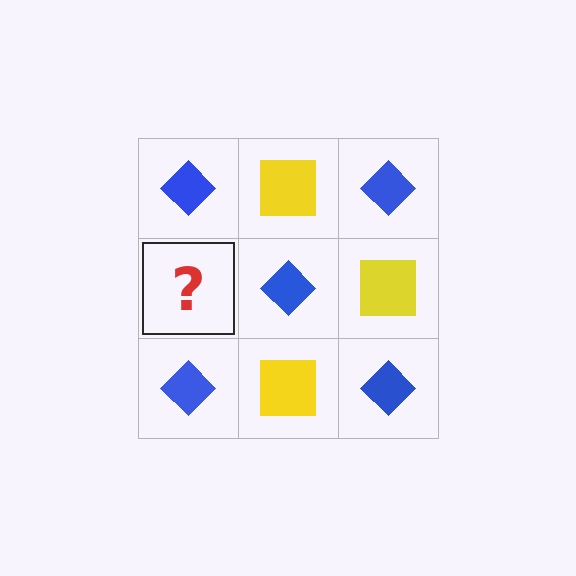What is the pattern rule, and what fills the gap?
The rule is that it alternates blue diamond and yellow square in a checkerboard pattern. The gap should be filled with a yellow square.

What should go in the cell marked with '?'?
The missing cell should contain a yellow square.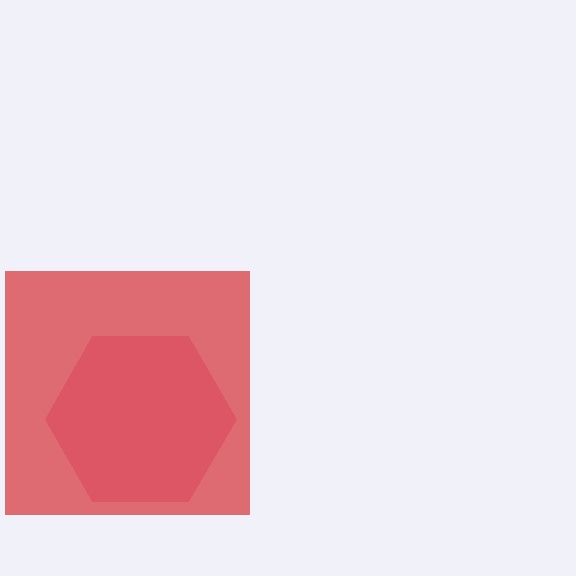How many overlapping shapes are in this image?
There are 2 overlapping shapes in the image.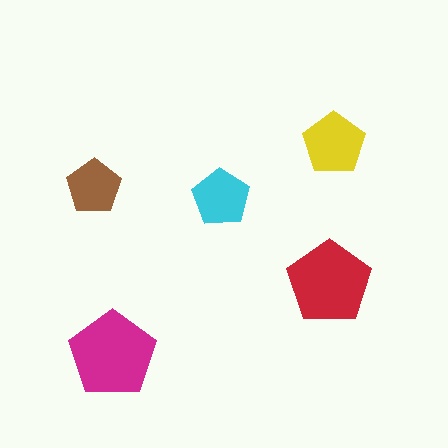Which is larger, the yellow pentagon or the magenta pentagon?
The magenta one.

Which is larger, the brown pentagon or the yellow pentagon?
The yellow one.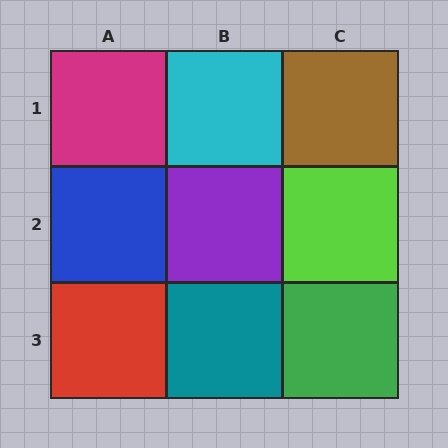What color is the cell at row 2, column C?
Lime.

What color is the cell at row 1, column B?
Cyan.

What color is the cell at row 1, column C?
Brown.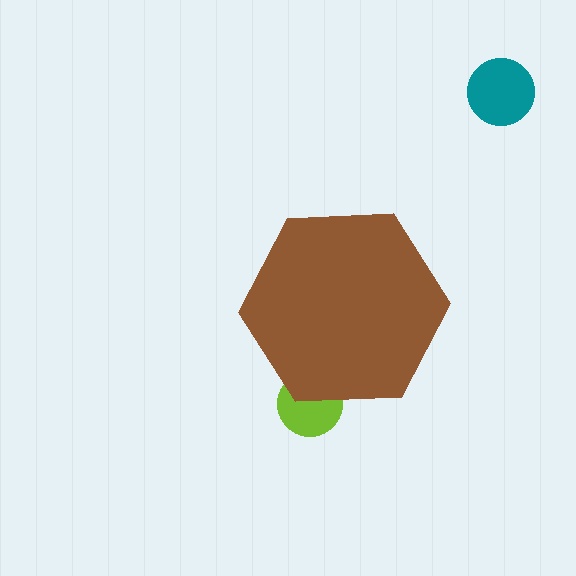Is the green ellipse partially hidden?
Yes, the green ellipse is partially hidden behind the brown hexagon.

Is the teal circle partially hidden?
No, the teal circle is fully visible.